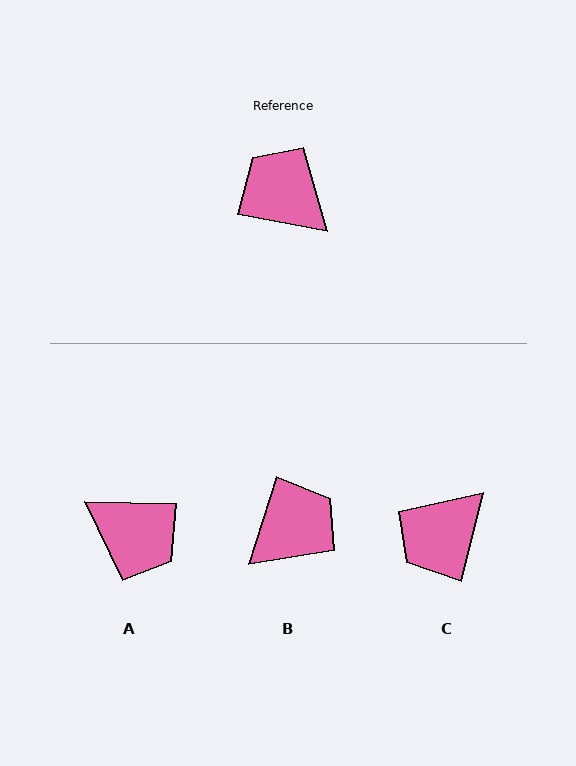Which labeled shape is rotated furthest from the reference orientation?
A, about 170 degrees away.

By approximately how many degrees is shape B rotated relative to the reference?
Approximately 97 degrees clockwise.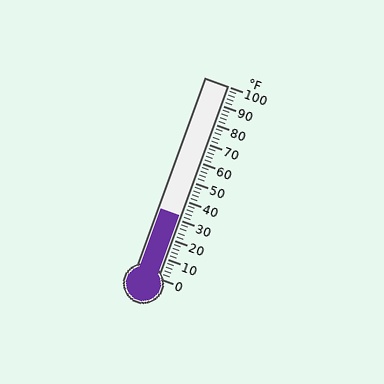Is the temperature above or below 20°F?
The temperature is above 20°F.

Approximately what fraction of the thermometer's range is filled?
The thermometer is filled to approximately 30% of its range.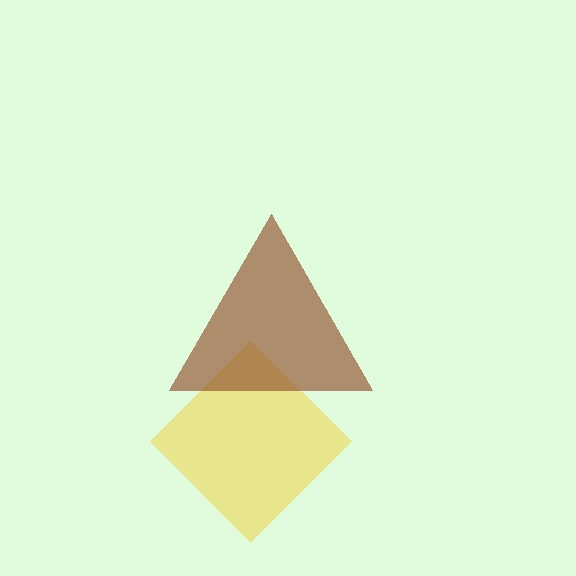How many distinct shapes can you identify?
There are 2 distinct shapes: a yellow diamond, a brown triangle.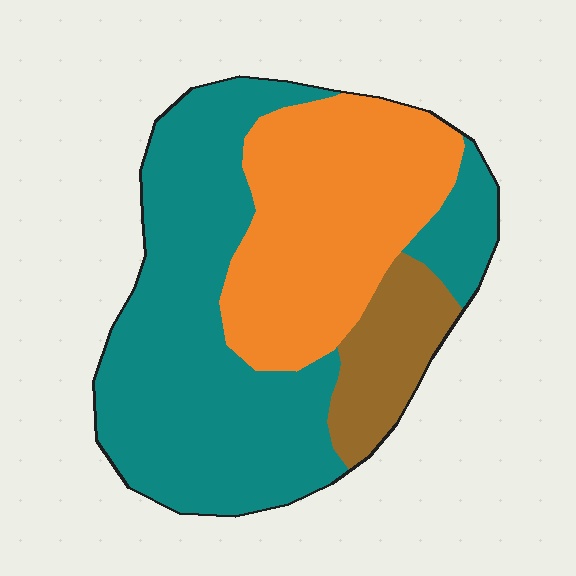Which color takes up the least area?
Brown, at roughly 10%.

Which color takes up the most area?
Teal, at roughly 55%.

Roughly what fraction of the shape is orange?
Orange takes up about one third (1/3) of the shape.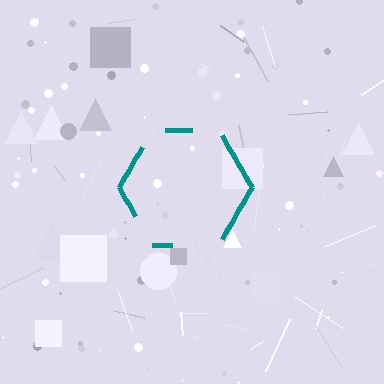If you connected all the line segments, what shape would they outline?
They would outline a hexagon.